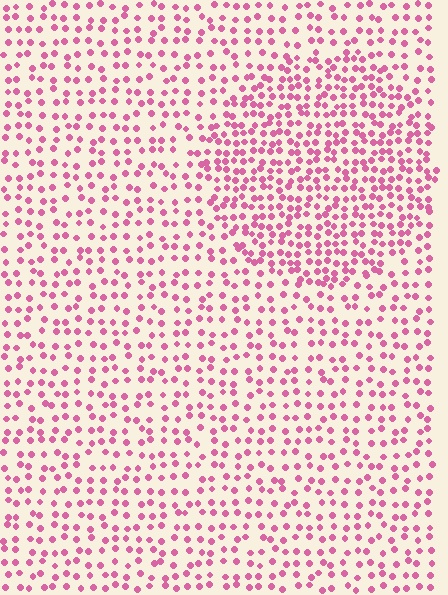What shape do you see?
I see a circle.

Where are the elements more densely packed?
The elements are more densely packed inside the circle boundary.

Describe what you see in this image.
The image contains small pink elements arranged at two different densities. A circle-shaped region is visible where the elements are more densely packed than the surrounding area.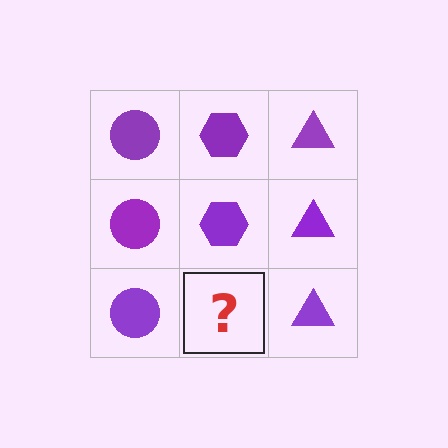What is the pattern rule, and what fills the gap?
The rule is that each column has a consistent shape. The gap should be filled with a purple hexagon.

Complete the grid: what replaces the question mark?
The question mark should be replaced with a purple hexagon.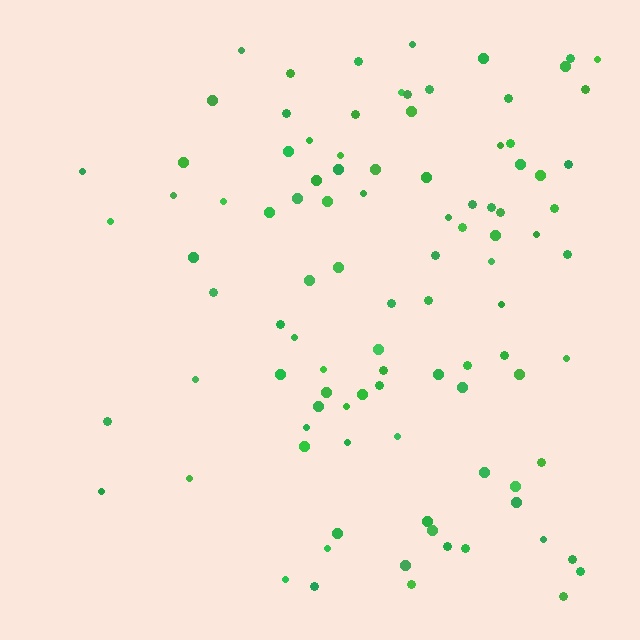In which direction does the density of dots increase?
From left to right, with the right side densest.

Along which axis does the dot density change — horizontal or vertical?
Horizontal.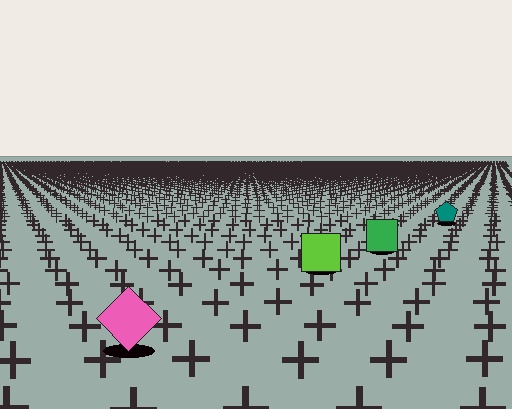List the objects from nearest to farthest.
From nearest to farthest: the pink diamond, the lime square, the green square, the teal pentagon.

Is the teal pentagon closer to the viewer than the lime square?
No. The lime square is closer — you can tell from the texture gradient: the ground texture is coarser near it.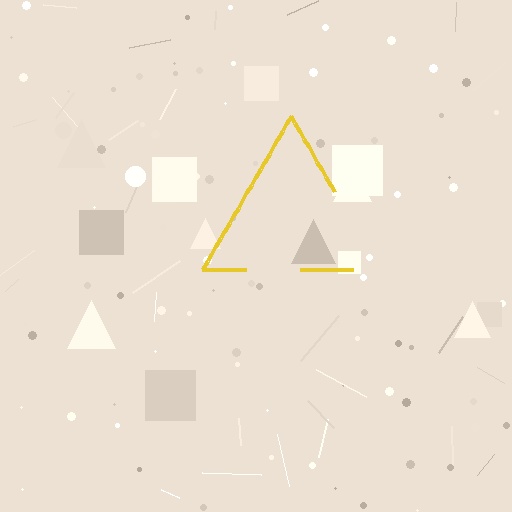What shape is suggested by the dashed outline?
The dashed outline suggests a triangle.